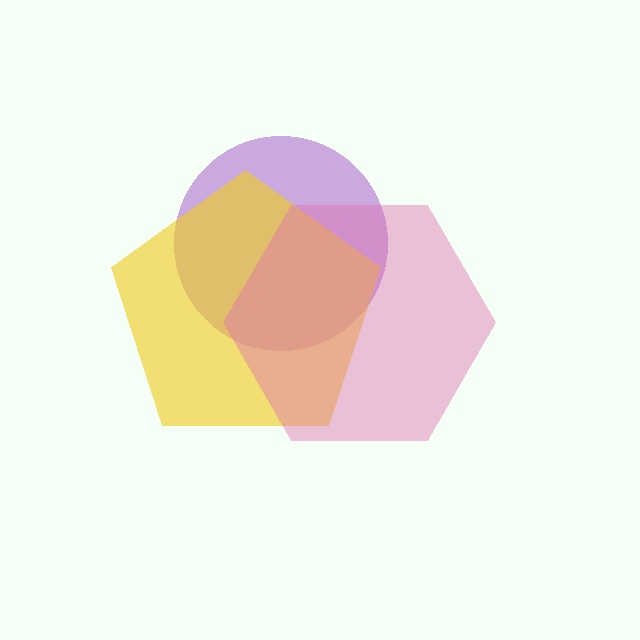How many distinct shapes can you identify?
There are 3 distinct shapes: a purple circle, a yellow pentagon, a pink hexagon.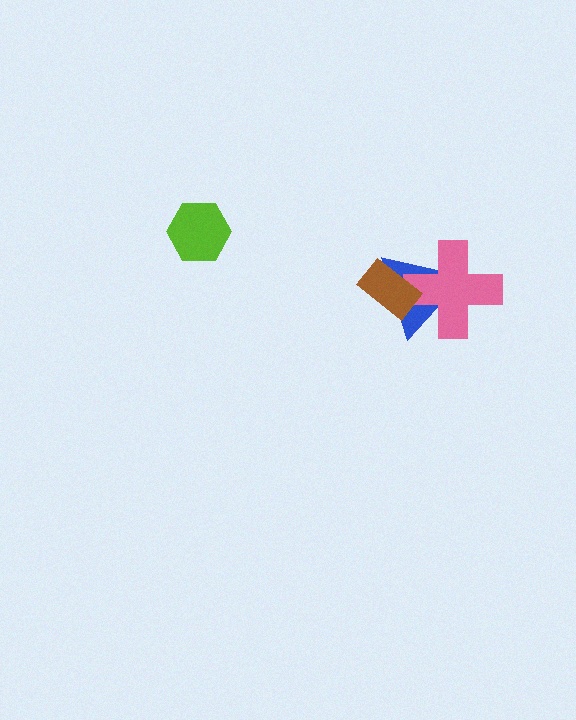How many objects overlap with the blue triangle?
2 objects overlap with the blue triangle.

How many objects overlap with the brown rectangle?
2 objects overlap with the brown rectangle.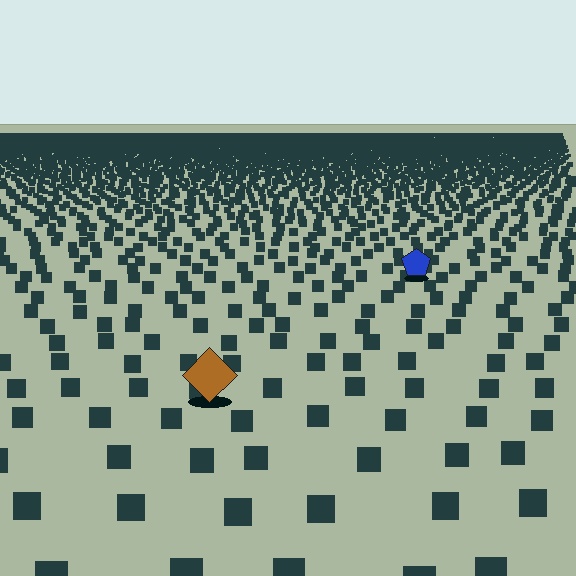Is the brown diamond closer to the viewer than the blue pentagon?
Yes. The brown diamond is closer — you can tell from the texture gradient: the ground texture is coarser near it.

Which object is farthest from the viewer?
The blue pentagon is farthest from the viewer. It appears smaller and the ground texture around it is denser.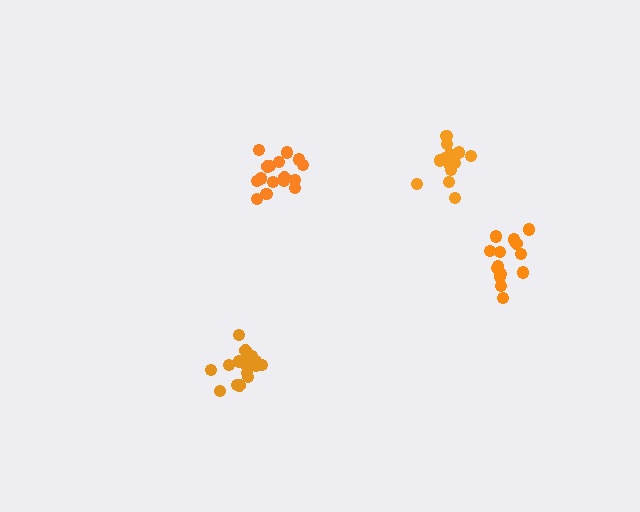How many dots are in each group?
Group 1: 14 dots, Group 2: 16 dots, Group 3: 14 dots, Group 4: 16 dots (60 total).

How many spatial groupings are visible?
There are 4 spatial groupings.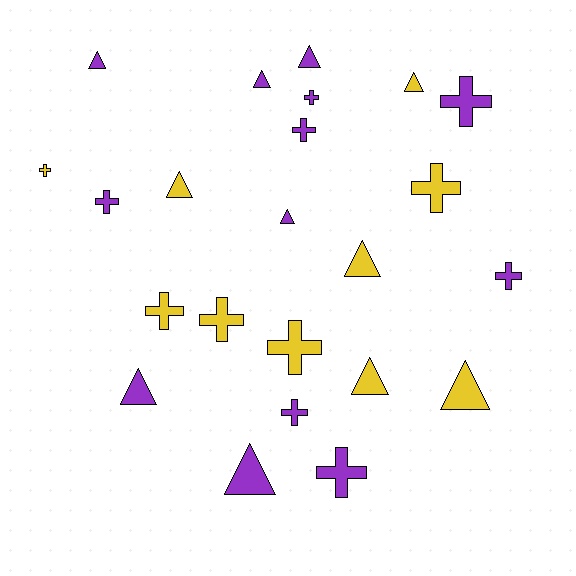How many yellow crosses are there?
There are 5 yellow crosses.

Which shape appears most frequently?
Cross, with 12 objects.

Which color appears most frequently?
Purple, with 13 objects.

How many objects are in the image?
There are 23 objects.